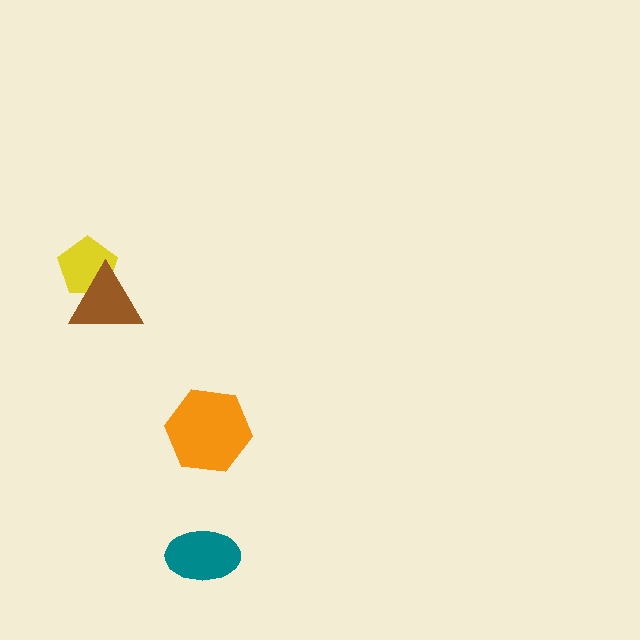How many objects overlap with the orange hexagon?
0 objects overlap with the orange hexagon.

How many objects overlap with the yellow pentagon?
1 object overlaps with the yellow pentagon.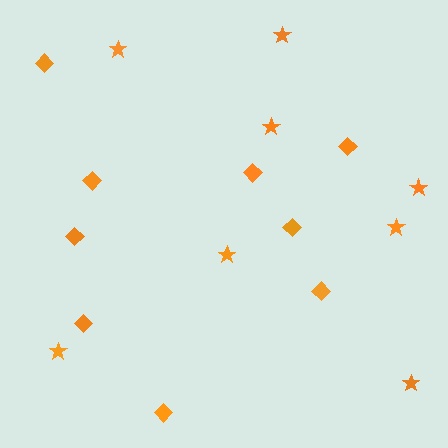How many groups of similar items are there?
There are 2 groups: one group of diamonds (9) and one group of stars (8).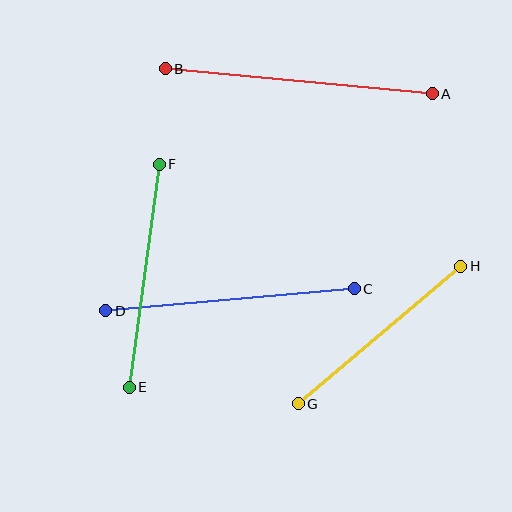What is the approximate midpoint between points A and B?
The midpoint is at approximately (299, 81) pixels.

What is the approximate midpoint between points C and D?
The midpoint is at approximately (230, 300) pixels.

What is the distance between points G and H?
The distance is approximately 212 pixels.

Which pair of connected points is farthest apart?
Points A and B are farthest apart.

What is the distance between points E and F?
The distance is approximately 225 pixels.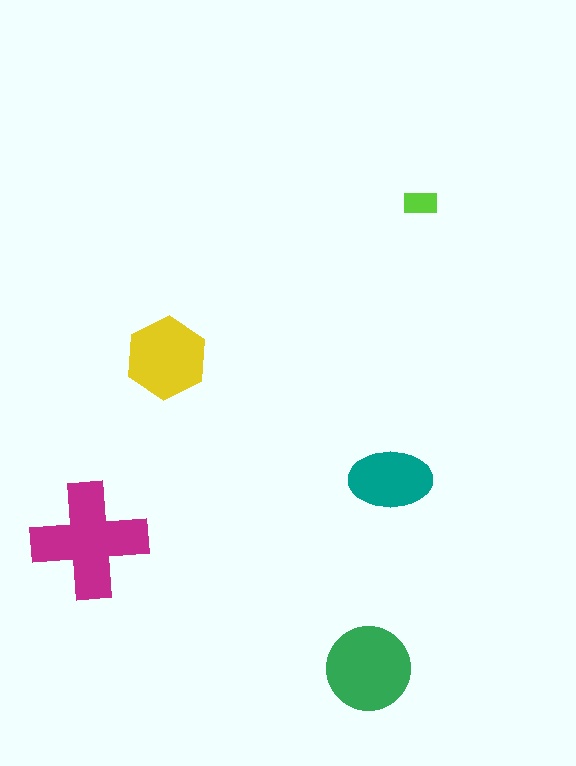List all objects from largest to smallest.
The magenta cross, the green circle, the yellow hexagon, the teal ellipse, the lime rectangle.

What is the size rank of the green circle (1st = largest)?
2nd.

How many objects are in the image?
There are 5 objects in the image.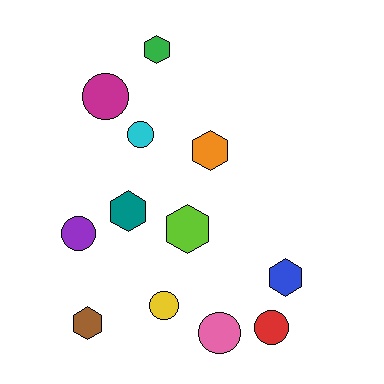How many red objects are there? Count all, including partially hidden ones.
There is 1 red object.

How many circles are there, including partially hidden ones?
There are 6 circles.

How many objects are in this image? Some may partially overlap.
There are 12 objects.